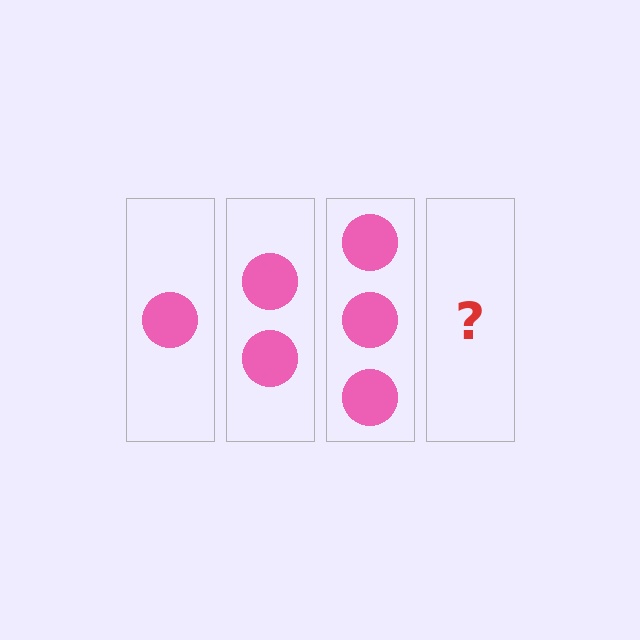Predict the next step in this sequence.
The next step is 4 circles.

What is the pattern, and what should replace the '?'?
The pattern is that each step adds one more circle. The '?' should be 4 circles.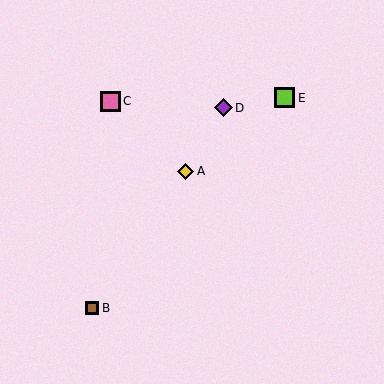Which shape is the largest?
The pink square (labeled C) is the largest.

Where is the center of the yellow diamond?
The center of the yellow diamond is at (186, 171).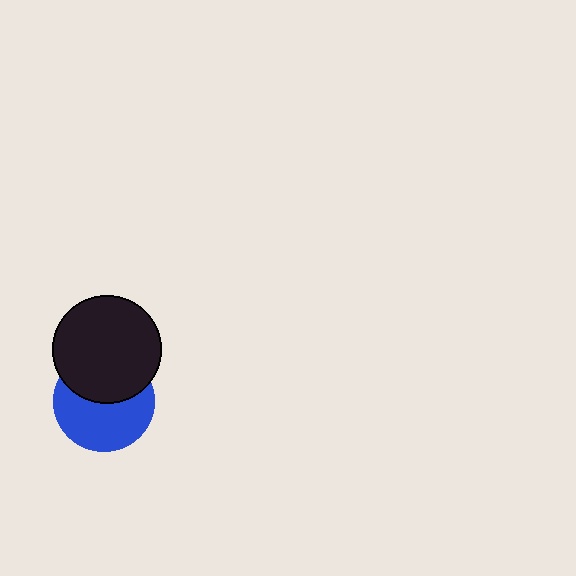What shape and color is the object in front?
The object in front is a black circle.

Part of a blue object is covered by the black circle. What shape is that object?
It is a circle.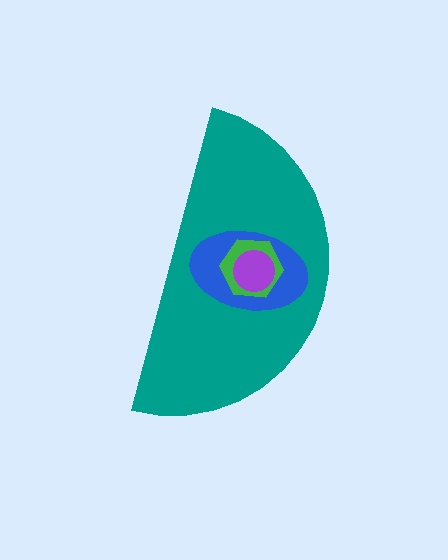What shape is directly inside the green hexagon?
The purple circle.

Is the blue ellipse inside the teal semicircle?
Yes.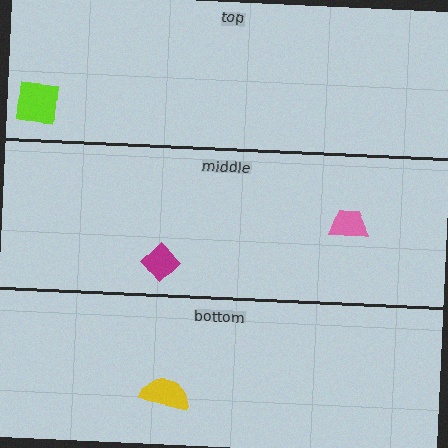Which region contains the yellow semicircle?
The bottom region.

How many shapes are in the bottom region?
1.